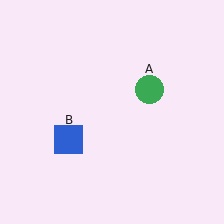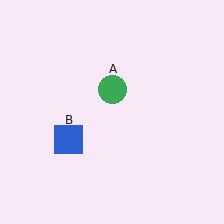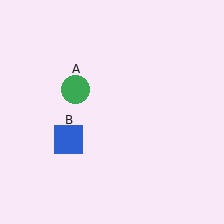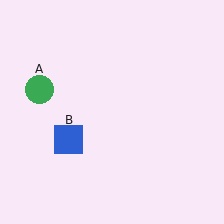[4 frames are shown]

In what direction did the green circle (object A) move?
The green circle (object A) moved left.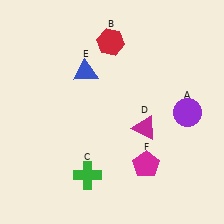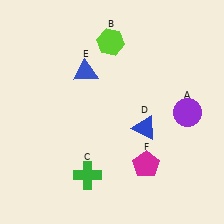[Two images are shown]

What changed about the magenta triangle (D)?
In Image 1, D is magenta. In Image 2, it changed to blue.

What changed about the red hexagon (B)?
In Image 1, B is red. In Image 2, it changed to lime.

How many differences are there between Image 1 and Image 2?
There are 2 differences between the two images.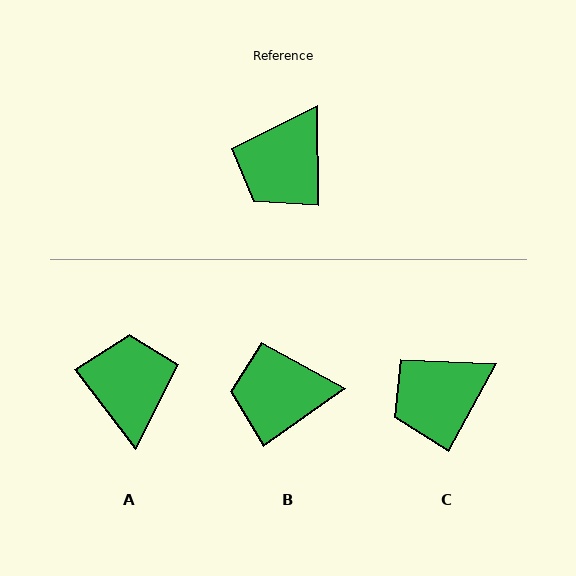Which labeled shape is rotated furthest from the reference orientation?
A, about 144 degrees away.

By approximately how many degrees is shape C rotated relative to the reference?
Approximately 29 degrees clockwise.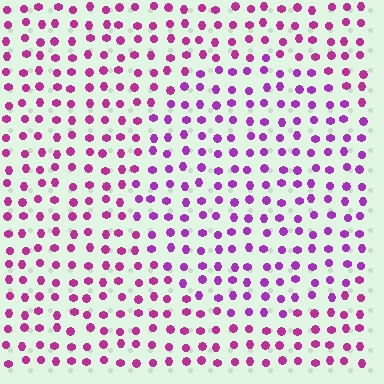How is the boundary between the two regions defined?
The boundary is defined purely by a slight shift in hue (about 25 degrees). Spacing, size, and orientation are identical on both sides.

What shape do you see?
I see a circle.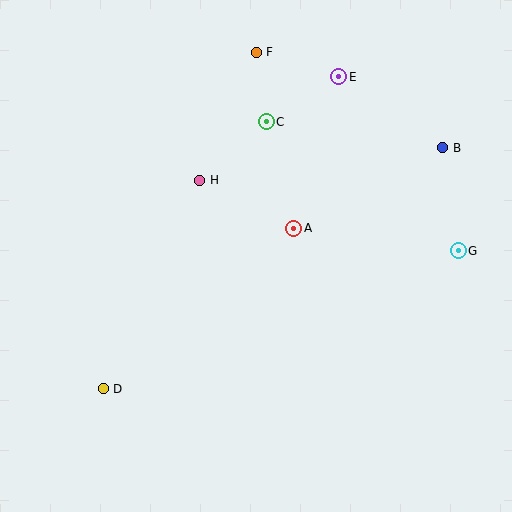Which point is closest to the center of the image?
Point A at (294, 228) is closest to the center.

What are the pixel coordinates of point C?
Point C is at (266, 122).